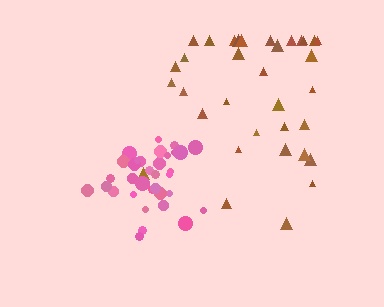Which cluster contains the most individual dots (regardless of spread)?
Brown (35).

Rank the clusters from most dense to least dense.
pink, brown.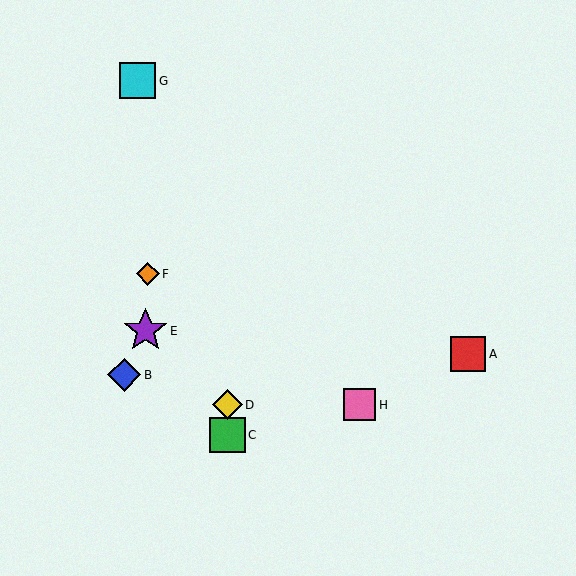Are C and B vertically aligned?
No, C is at x≈228 and B is at x≈124.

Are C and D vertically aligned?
Yes, both are at x≈228.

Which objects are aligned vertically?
Objects C, D are aligned vertically.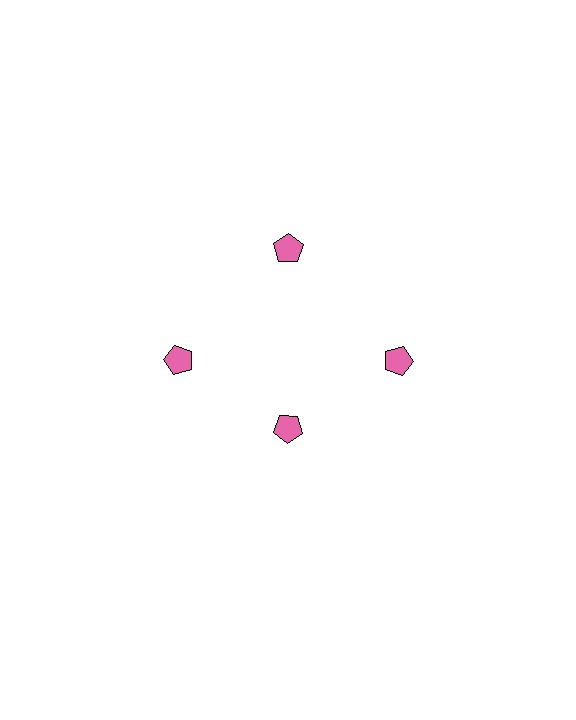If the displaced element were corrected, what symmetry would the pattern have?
It would have 4-fold rotational symmetry — the pattern would map onto itself every 90 degrees.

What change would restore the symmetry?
The symmetry would be restored by moving it outward, back onto the ring so that all 4 pentagons sit at equal angles and equal distance from the center.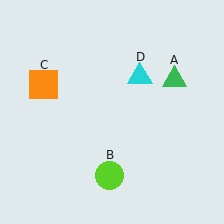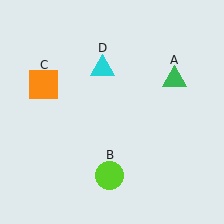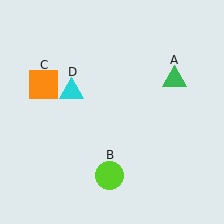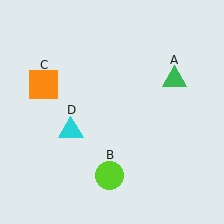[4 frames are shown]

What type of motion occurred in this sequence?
The cyan triangle (object D) rotated counterclockwise around the center of the scene.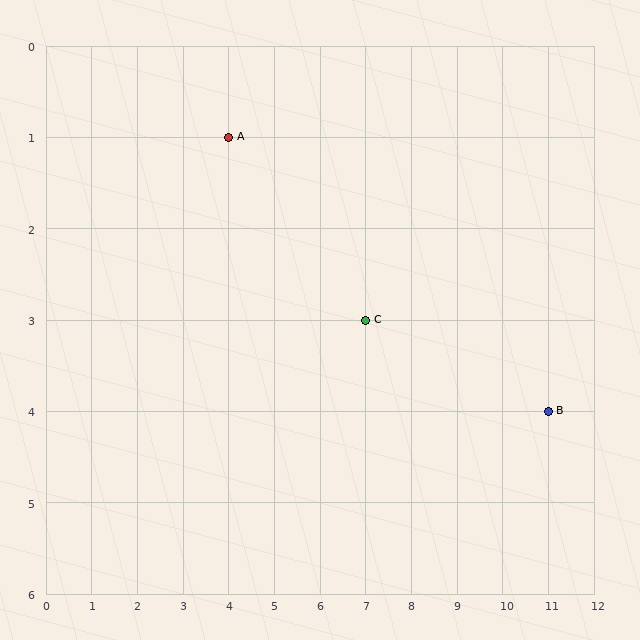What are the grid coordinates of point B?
Point B is at grid coordinates (11, 4).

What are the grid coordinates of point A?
Point A is at grid coordinates (4, 1).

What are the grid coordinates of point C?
Point C is at grid coordinates (7, 3).